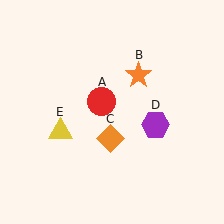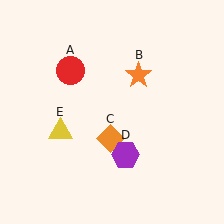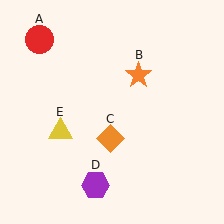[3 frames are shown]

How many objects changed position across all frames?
2 objects changed position: red circle (object A), purple hexagon (object D).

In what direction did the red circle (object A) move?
The red circle (object A) moved up and to the left.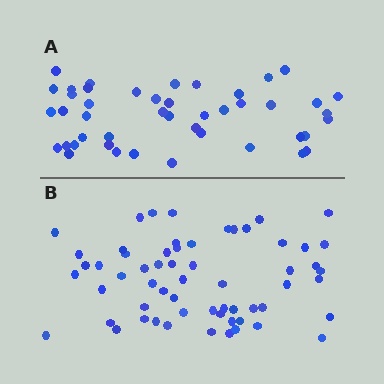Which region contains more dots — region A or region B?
Region B (the bottom region) has more dots.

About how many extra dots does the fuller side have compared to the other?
Region B has approximately 15 more dots than region A.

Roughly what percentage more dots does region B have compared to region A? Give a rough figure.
About 35% more.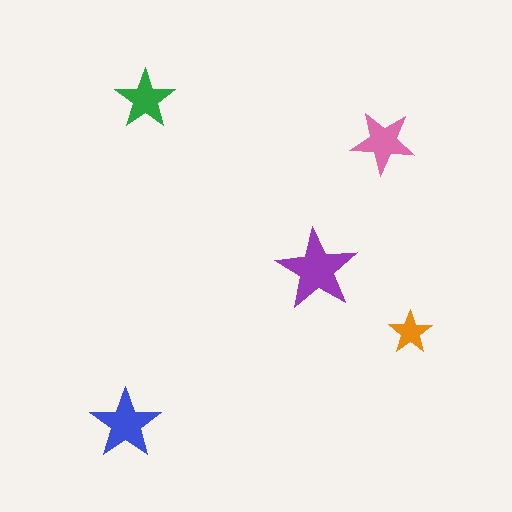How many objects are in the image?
There are 5 objects in the image.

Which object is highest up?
The green star is topmost.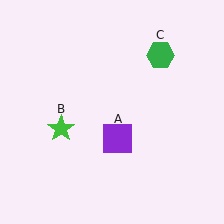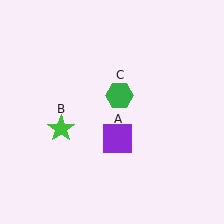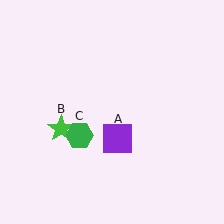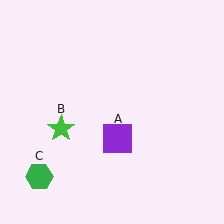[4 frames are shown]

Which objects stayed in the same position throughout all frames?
Purple square (object A) and green star (object B) remained stationary.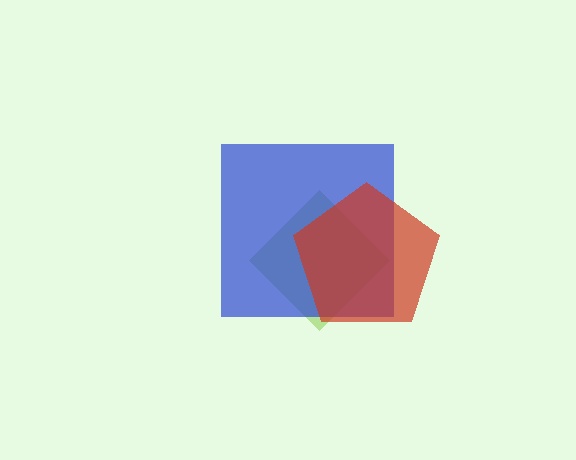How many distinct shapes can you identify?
There are 3 distinct shapes: a lime diamond, a blue square, a red pentagon.